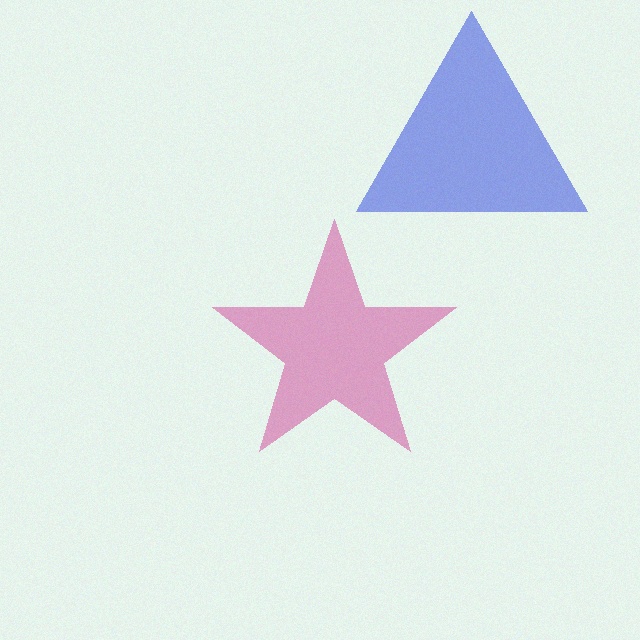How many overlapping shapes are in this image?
There are 2 overlapping shapes in the image.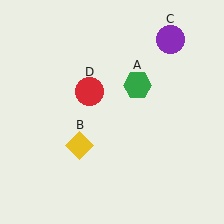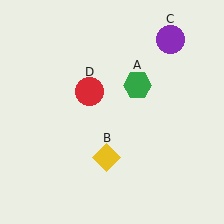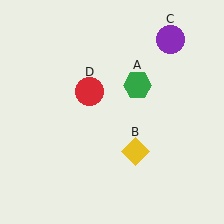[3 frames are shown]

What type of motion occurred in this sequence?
The yellow diamond (object B) rotated counterclockwise around the center of the scene.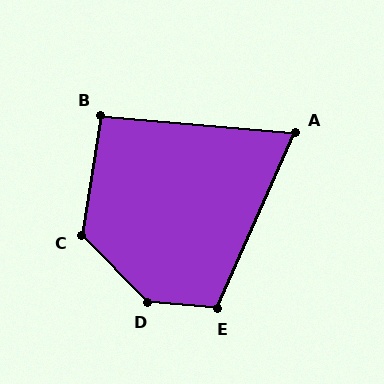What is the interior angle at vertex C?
Approximately 126 degrees (obtuse).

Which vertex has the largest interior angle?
D, at approximately 140 degrees.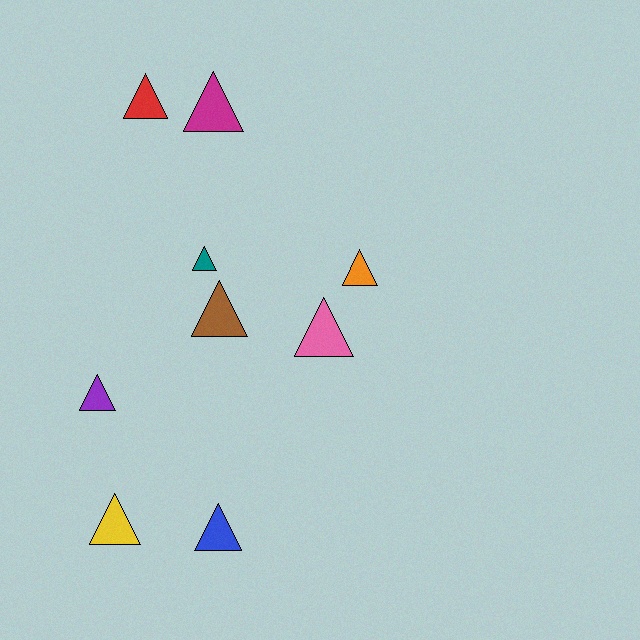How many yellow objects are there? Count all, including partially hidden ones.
There is 1 yellow object.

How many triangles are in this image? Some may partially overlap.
There are 9 triangles.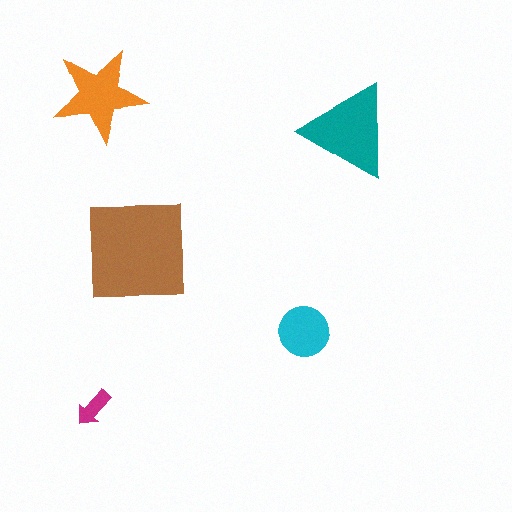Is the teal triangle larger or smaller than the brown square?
Smaller.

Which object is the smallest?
The magenta arrow.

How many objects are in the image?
There are 5 objects in the image.